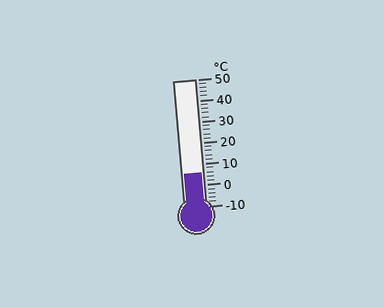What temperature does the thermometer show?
The thermometer shows approximately 6°C.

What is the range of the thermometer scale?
The thermometer scale ranges from -10°C to 50°C.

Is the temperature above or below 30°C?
The temperature is below 30°C.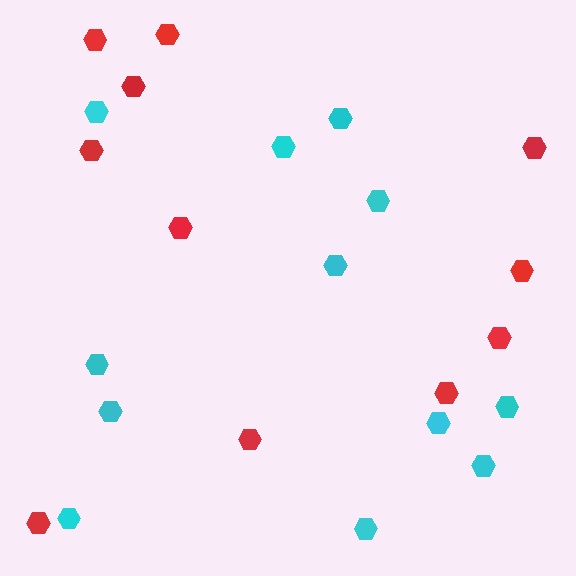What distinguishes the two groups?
There are 2 groups: one group of cyan hexagons (12) and one group of red hexagons (11).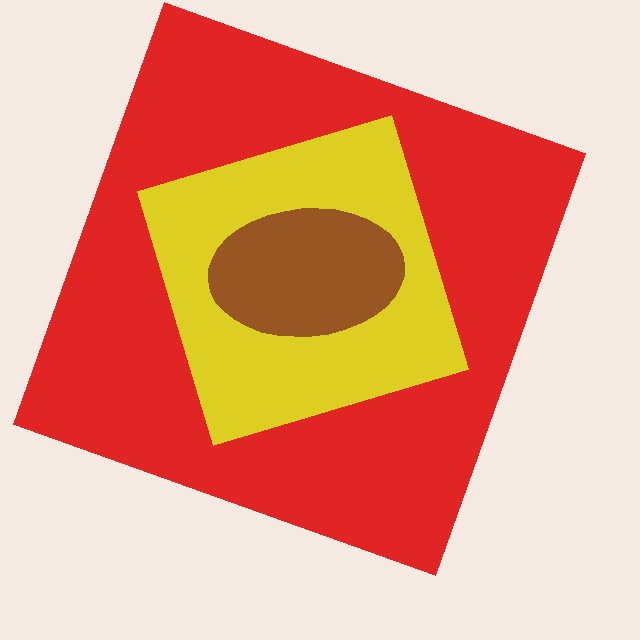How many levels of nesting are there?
3.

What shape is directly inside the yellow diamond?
The brown ellipse.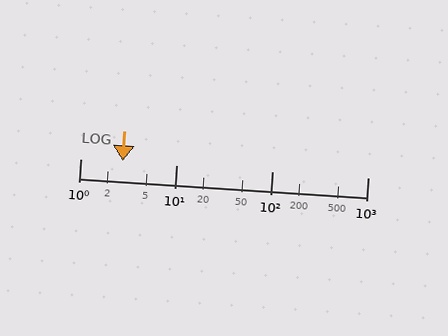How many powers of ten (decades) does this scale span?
The scale spans 3 decades, from 1 to 1000.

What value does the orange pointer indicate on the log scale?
The pointer indicates approximately 2.8.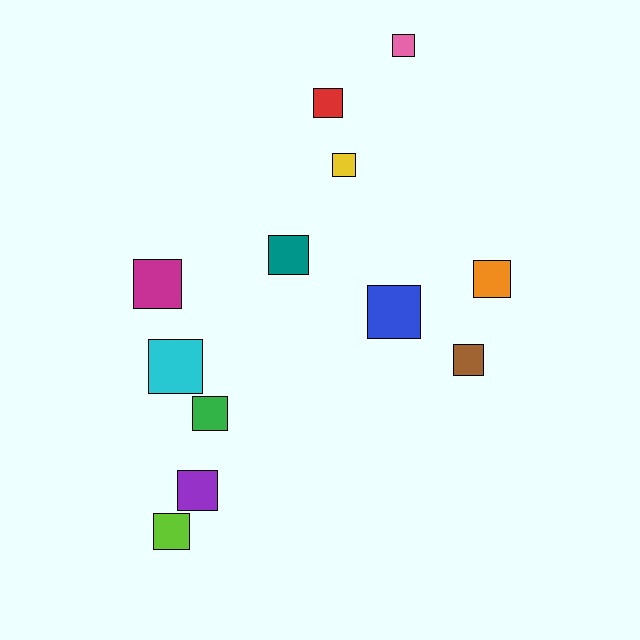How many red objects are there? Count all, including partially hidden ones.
There is 1 red object.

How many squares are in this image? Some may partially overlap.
There are 12 squares.